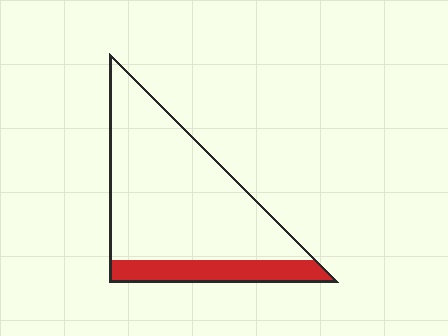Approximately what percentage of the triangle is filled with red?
Approximately 20%.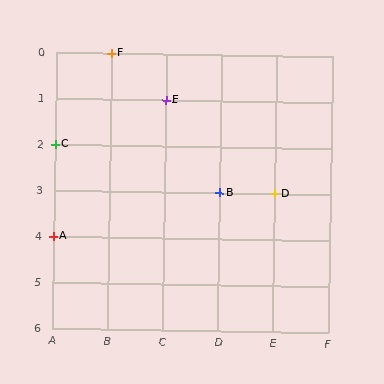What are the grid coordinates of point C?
Point C is at grid coordinates (A, 2).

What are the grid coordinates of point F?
Point F is at grid coordinates (B, 0).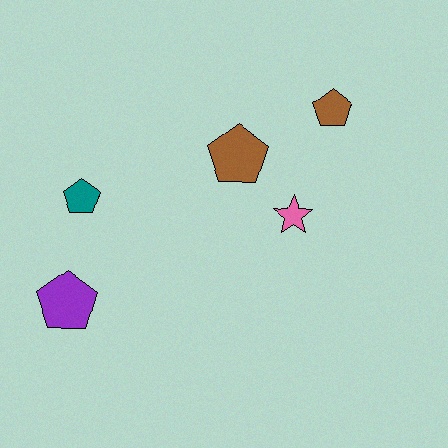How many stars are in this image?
There is 1 star.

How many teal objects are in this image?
There is 1 teal object.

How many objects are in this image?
There are 5 objects.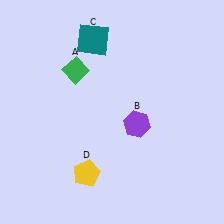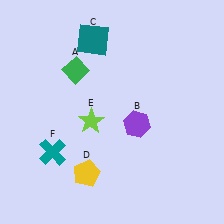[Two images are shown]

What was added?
A lime star (E), a teal cross (F) were added in Image 2.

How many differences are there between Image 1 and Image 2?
There are 2 differences between the two images.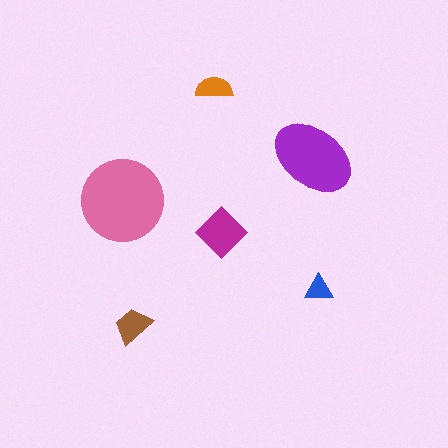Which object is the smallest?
The blue triangle.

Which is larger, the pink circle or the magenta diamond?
The pink circle.